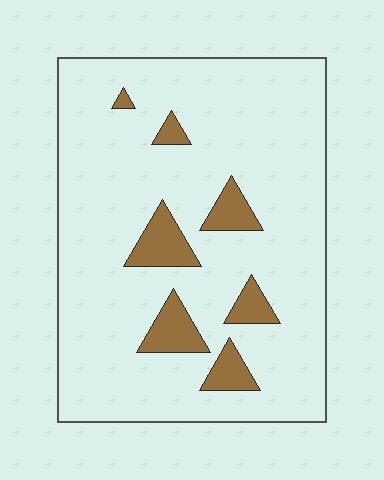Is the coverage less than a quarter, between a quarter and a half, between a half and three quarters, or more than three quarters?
Less than a quarter.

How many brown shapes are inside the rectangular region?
7.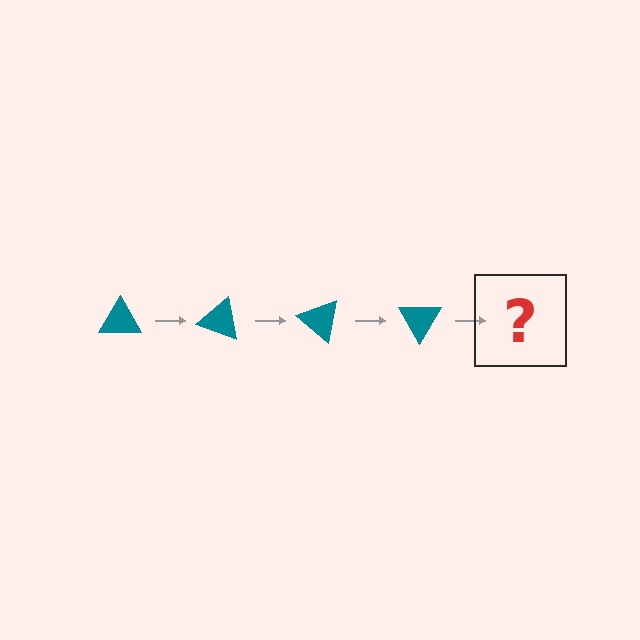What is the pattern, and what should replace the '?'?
The pattern is that the triangle rotates 20 degrees each step. The '?' should be a teal triangle rotated 80 degrees.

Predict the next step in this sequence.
The next step is a teal triangle rotated 80 degrees.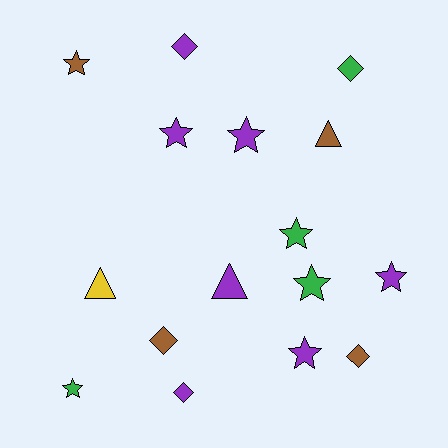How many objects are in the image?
There are 16 objects.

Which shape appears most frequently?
Star, with 8 objects.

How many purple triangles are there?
There is 1 purple triangle.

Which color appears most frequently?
Purple, with 7 objects.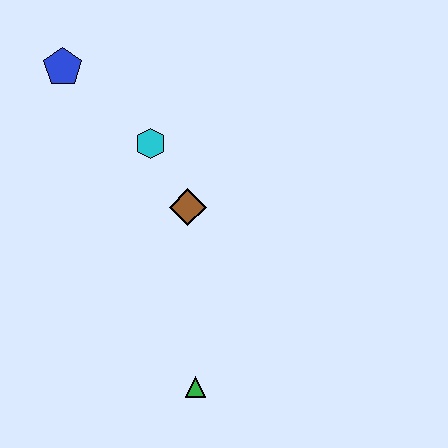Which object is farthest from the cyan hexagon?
The green triangle is farthest from the cyan hexagon.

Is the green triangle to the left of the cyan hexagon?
No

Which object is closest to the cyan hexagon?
The brown diamond is closest to the cyan hexagon.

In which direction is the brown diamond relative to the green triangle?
The brown diamond is above the green triangle.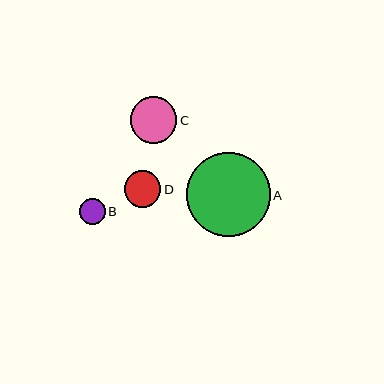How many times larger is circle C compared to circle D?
Circle C is approximately 1.3 times the size of circle D.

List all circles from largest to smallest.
From largest to smallest: A, C, D, B.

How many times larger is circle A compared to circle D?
Circle A is approximately 2.3 times the size of circle D.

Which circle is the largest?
Circle A is the largest with a size of approximately 84 pixels.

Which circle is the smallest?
Circle B is the smallest with a size of approximately 25 pixels.